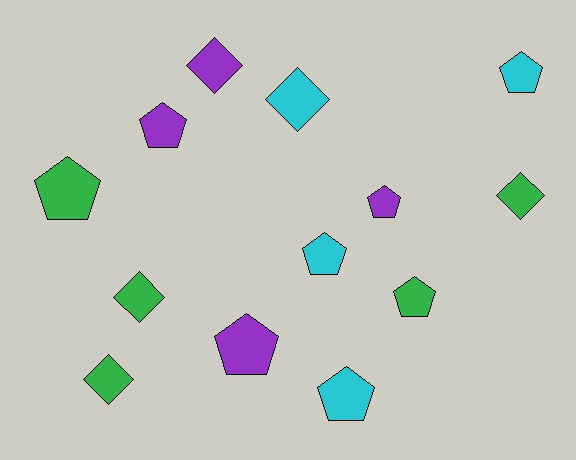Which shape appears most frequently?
Pentagon, with 8 objects.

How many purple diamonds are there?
There is 1 purple diamond.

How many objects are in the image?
There are 13 objects.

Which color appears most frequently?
Green, with 5 objects.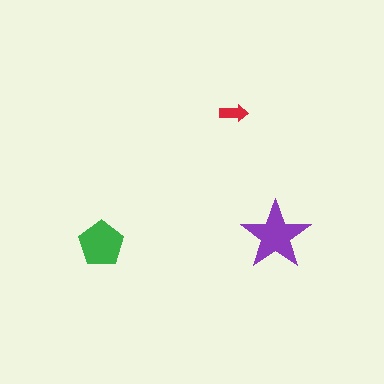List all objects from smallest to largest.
The red arrow, the green pentagon, the purple star.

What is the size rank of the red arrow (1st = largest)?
3rd.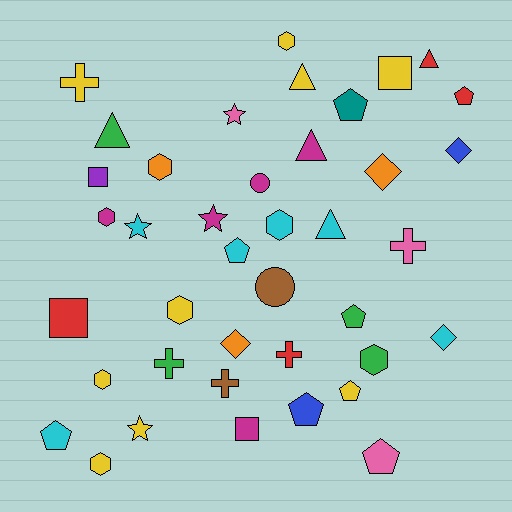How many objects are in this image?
There are 40 objects.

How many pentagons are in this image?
There are 8 pentagons.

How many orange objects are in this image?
There are 3 orange objects.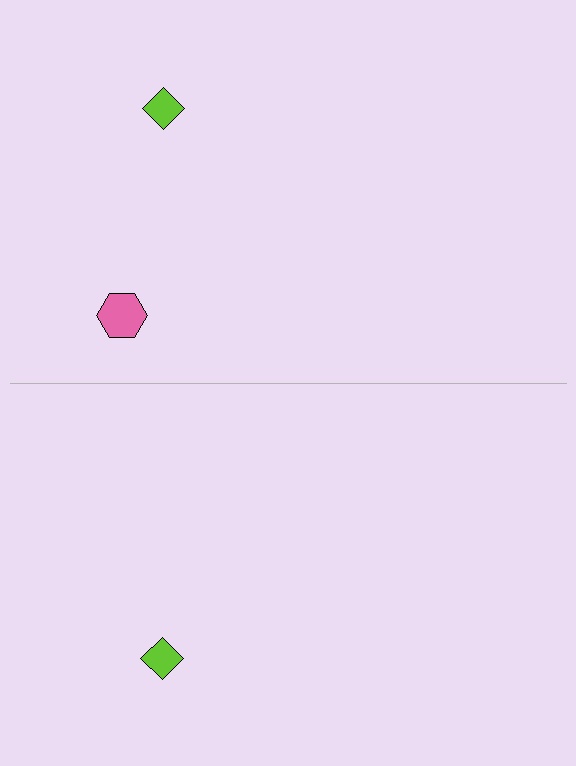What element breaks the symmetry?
A pink hexagon is missing from the bottom side.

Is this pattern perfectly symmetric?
No, the pattern is not perfectly symmetric. A pink hexagon is missing from the bottom side.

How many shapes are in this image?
There are 3 shapes in this image.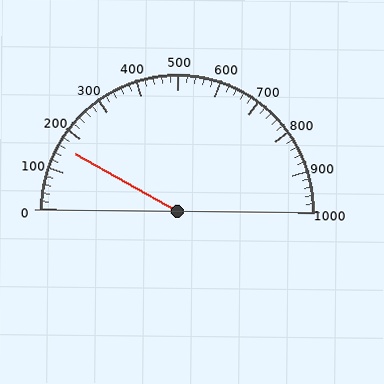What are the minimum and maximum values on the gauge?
The gauge ranges from 0 to 1000.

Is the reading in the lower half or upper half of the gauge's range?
The reading is in the lower half of the range (0 to 1000).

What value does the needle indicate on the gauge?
The needle indicates approximately 160.